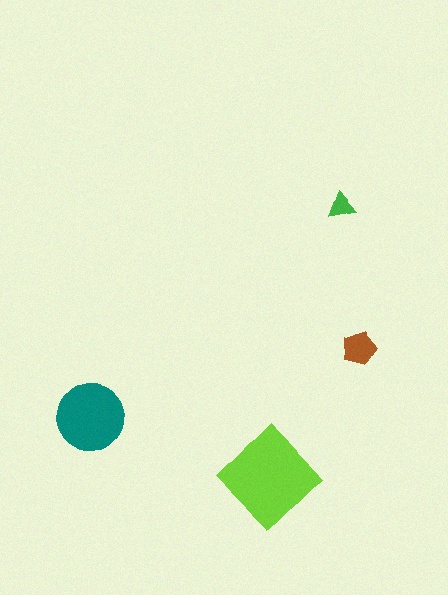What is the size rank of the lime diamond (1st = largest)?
1st.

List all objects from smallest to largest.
The green triangle, the brown pentagon, the teal circle, the lime diamond.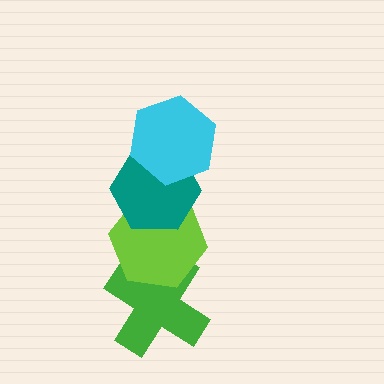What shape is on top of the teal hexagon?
The cyan hexagon is on top of the teal hexagon.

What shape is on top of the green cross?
The lime hexagon is on top of the green cross.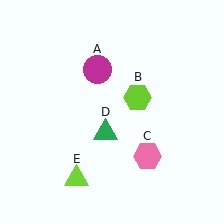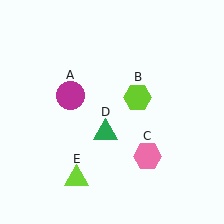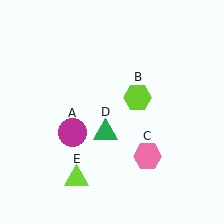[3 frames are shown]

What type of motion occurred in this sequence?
The magenta circle (object A) rotated counterclockwise around the center of the scene.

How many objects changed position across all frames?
1 object changed position: magenta circle (object A).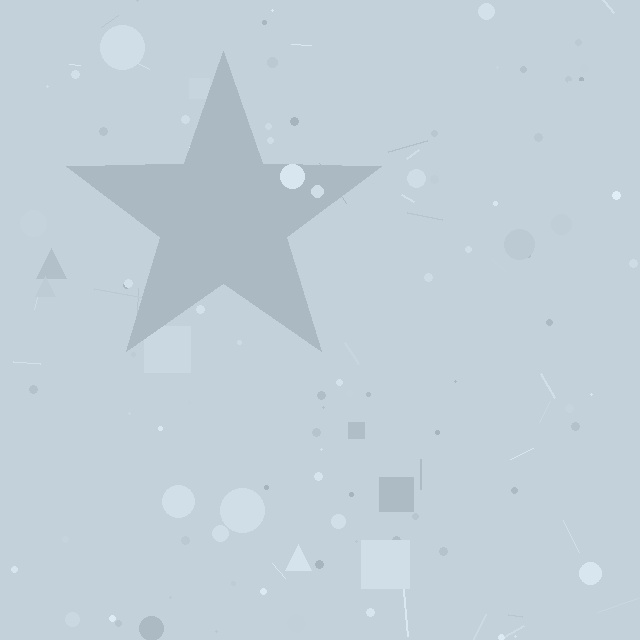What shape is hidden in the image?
A star is hidden in the image.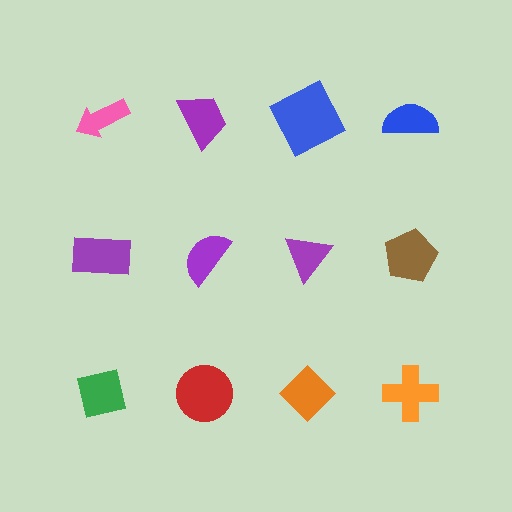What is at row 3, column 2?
A red circle.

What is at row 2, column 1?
A purple rectangle.